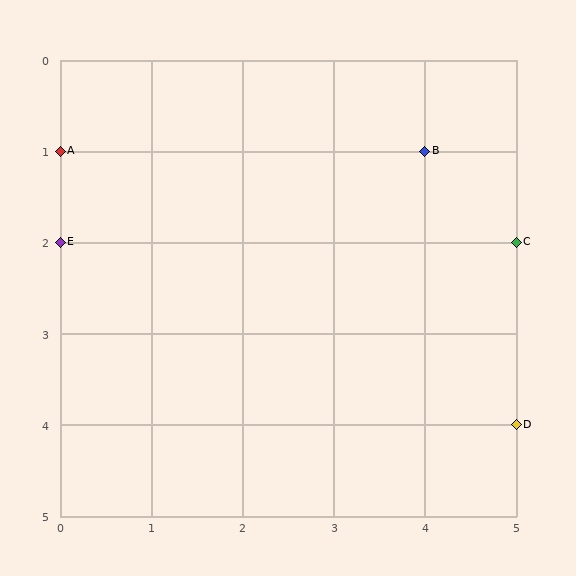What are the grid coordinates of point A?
Point A is at grid coordinates (0, 1).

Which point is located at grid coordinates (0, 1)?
Point A is at (0, 1).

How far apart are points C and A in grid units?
Points C and A are 5 columns and 1 row apart (about 5.1 grid units diagonally).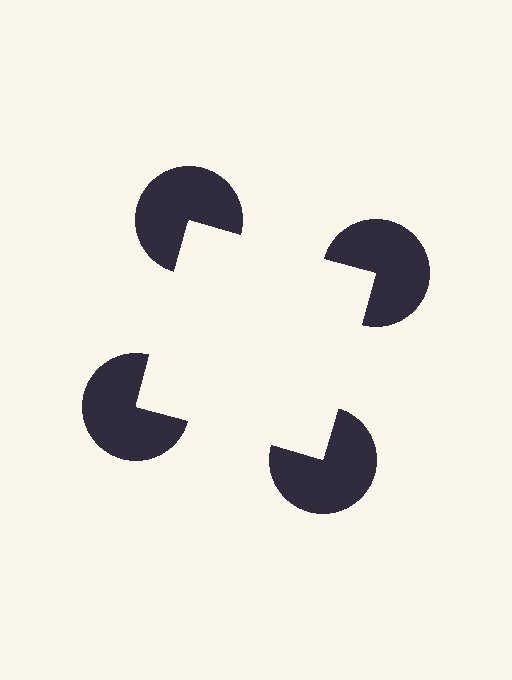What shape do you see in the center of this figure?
An illusory square — its edges are inferred from the aligned wedge cuts in the pac-man discs, not physically drawn.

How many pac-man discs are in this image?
There are 4 — one at each vertex of the illusory square.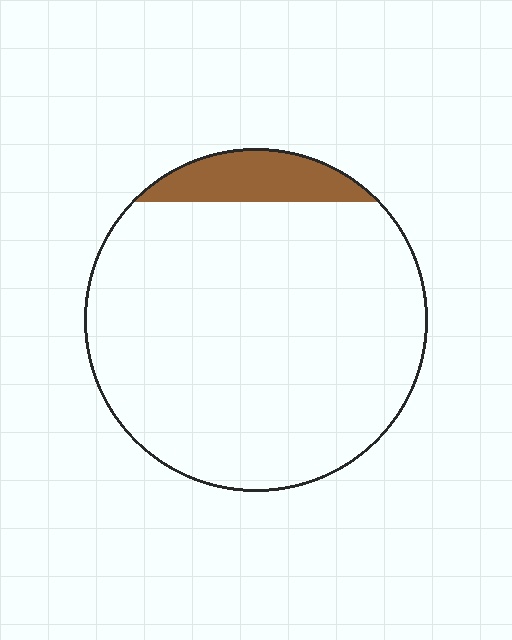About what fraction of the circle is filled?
About one tenth (1/10).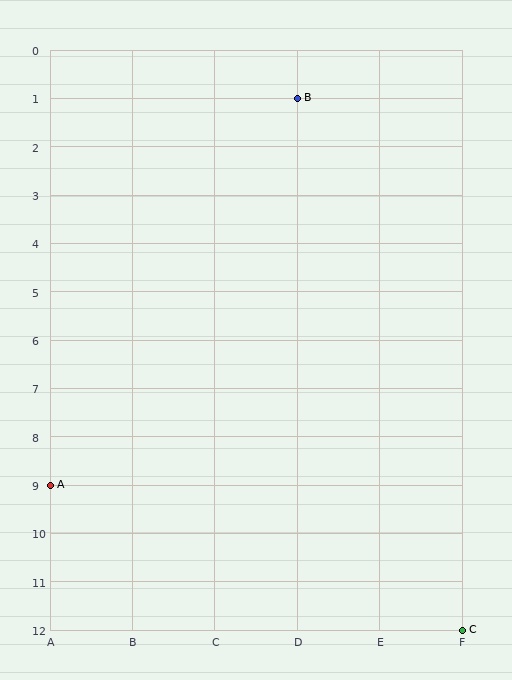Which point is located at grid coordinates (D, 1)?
Point B is at (D, 1).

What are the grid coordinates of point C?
Point C is at grid coordinates (F, 12).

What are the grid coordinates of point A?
Point A is at grid coordinates (A, 9).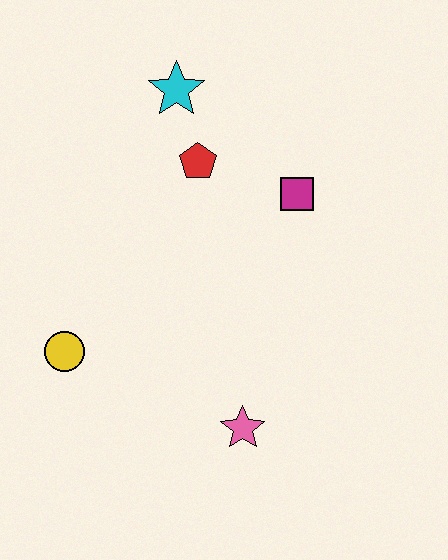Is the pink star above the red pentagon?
No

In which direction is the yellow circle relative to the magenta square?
The yellow circle is to the left of the magenta square.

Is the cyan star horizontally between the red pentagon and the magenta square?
No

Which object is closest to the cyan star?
The red pentagon is closest to the cyan star.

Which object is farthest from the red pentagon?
The pink star is farthest from the red pentagon.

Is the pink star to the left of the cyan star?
No